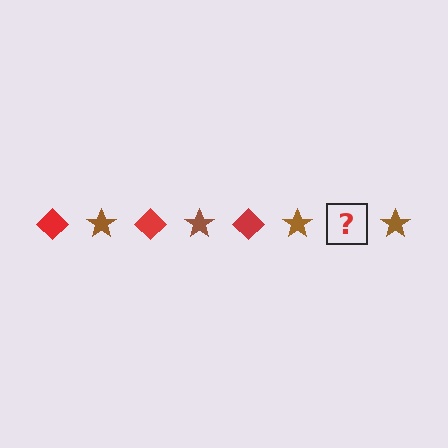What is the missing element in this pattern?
The missing element is a red diamond.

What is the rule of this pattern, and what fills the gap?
The rule is that the pattern alternates between red diamond and brown star. The gap should be filled with a red diamond.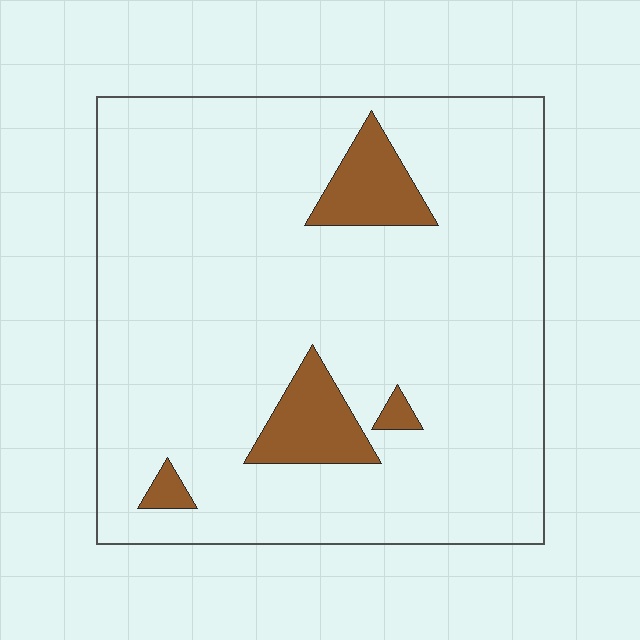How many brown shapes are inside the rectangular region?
4.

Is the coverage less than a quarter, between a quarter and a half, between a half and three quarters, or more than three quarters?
Less than a quarter.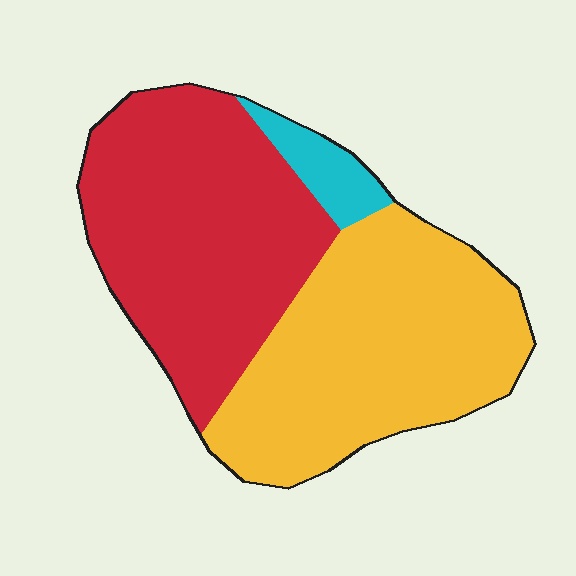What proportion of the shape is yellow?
Yellow covers 47% of the shape.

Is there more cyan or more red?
Red.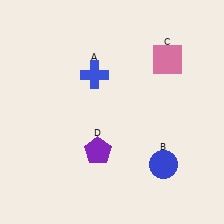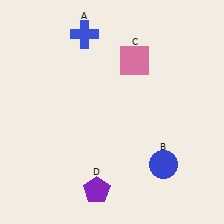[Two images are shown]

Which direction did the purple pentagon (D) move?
The purple pentagon (D) moved down.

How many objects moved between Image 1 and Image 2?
3 objects moved between the two images.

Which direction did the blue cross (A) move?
The blue cross (A) moved up.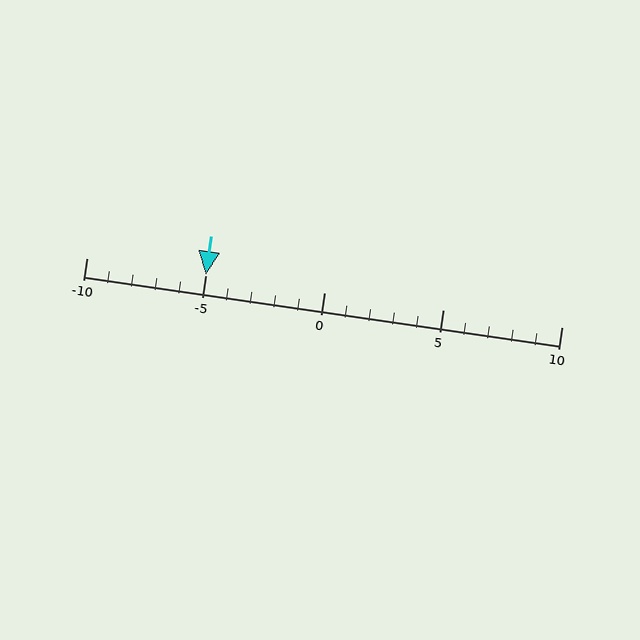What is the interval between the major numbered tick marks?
The major tick marks are spaced 5 units apart.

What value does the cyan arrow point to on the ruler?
The cyan arrow points to approximately -5.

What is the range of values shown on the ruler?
The ruler shows values from -10 to 10.